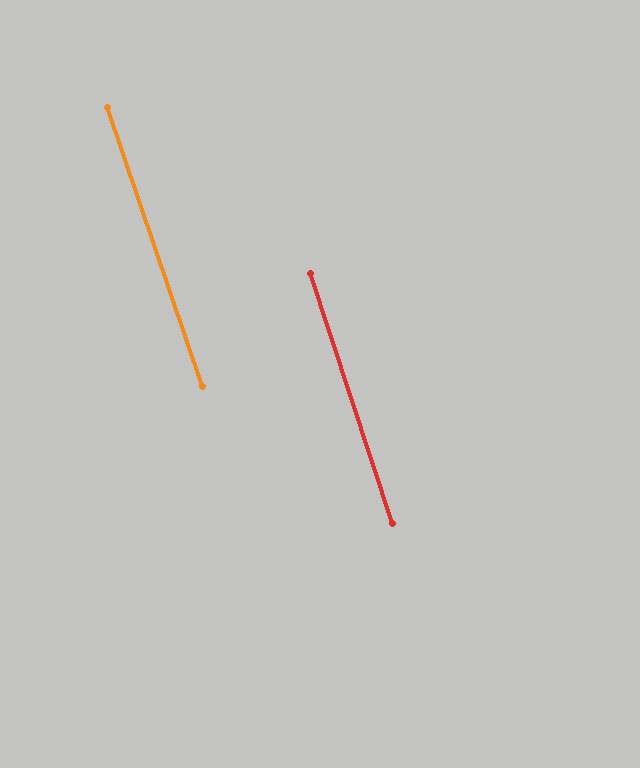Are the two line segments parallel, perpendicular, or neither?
Parallel — their directions differ by only 0.8°.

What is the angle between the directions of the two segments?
Approximately 1 degree.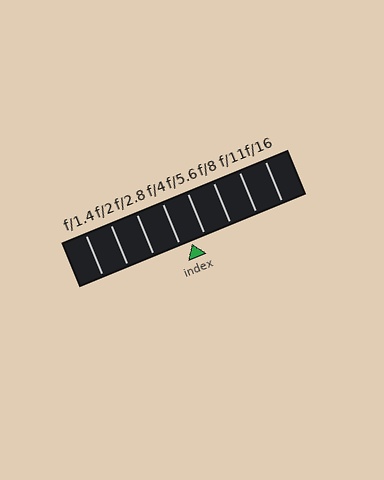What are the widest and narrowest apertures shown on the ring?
The widest aperture shown is f/1.4 and the narrowest is f/16.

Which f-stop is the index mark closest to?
The index mark is closest to f/4.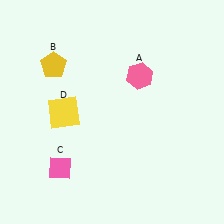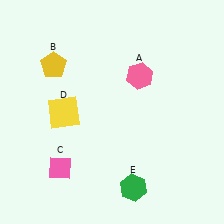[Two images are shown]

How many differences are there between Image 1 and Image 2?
There is 1 difference between the two images.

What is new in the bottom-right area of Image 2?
A green hexagon (E) was added in the bottom-right area of Image 2.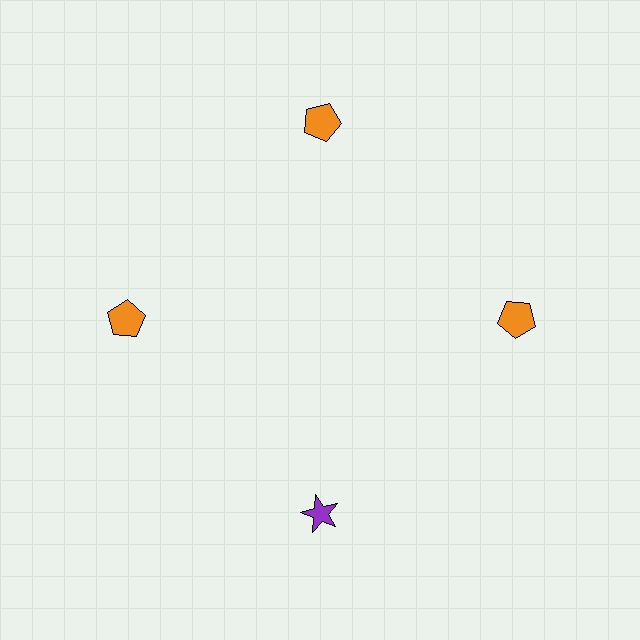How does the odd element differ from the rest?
It differs in both color (purple instead of orange) and shape (star instead of pentagon).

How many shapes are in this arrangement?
There are 4 shapes arranged in a ring pattern.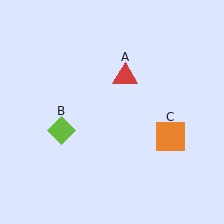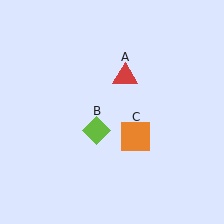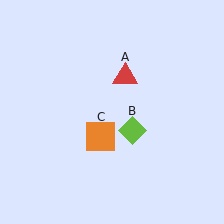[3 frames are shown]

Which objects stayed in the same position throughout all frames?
Red triangle (object A) remained stationary.